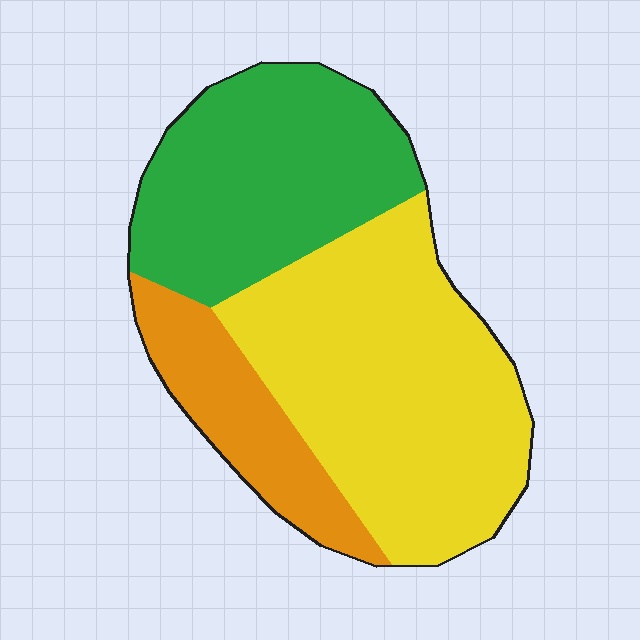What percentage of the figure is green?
Green takes up between a third and a half of the figure.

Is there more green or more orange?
Green.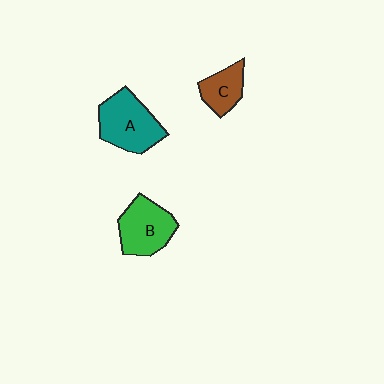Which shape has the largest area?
Shape A (teal).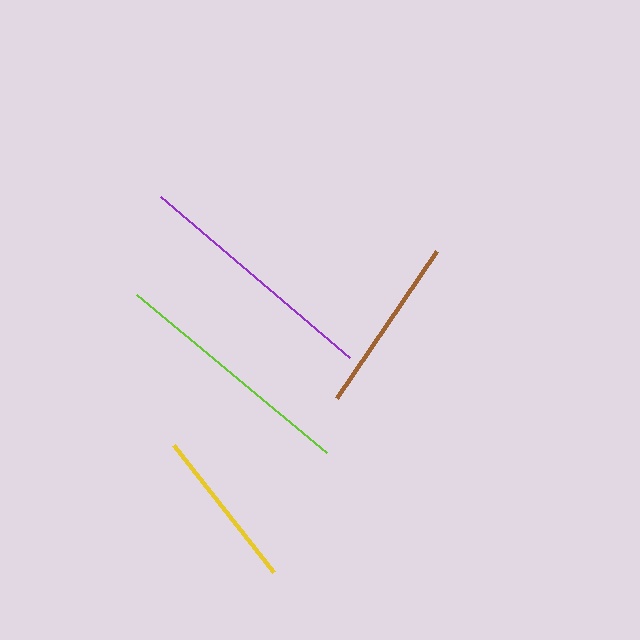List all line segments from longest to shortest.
From longest to shortest: purple, lime, brown, yellow.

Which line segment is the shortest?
The yellow line is the shortest at approximately 162 pixels.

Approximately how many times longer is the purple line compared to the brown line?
The purple line is approximately 1.4 times the length of the brown line.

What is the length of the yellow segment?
The yellow segment is approximately 162 pixels long.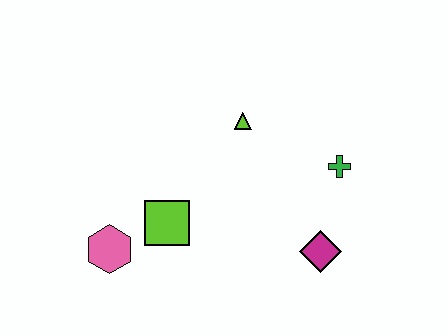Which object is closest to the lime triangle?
The green cross is closest to the lime triangle.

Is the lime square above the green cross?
No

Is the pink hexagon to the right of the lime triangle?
No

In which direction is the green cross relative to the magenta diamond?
The green cross is above the magenta diamond.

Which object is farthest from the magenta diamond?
The pink hexagon is farthest from the magenta diamond.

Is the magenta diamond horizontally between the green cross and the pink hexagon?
Yes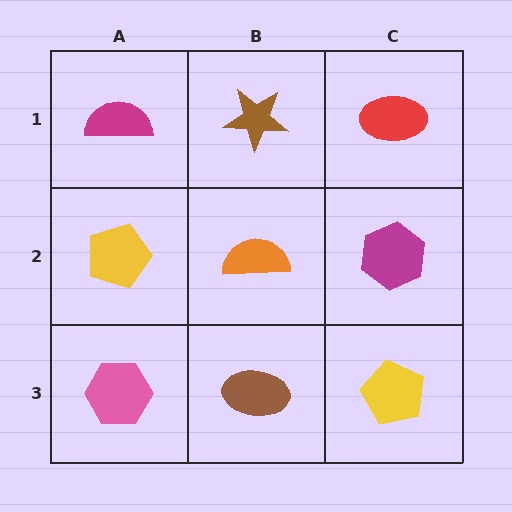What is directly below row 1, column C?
A magenta hexagon.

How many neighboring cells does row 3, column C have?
2.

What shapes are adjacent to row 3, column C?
A magenta hexagon (row 2, column C), a brown ellipse (row 3, column B).